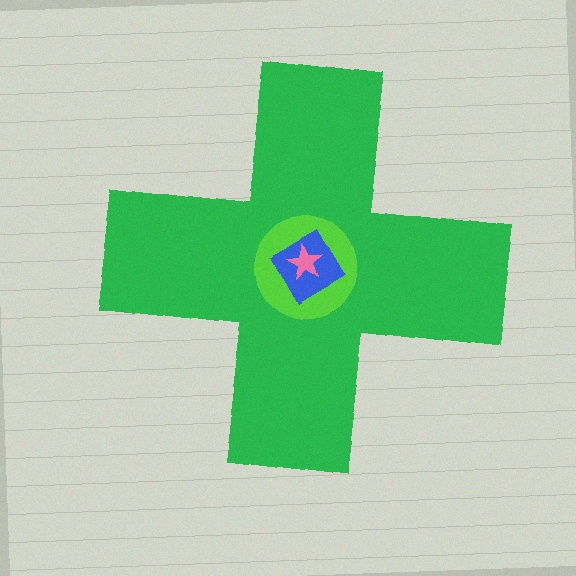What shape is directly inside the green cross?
The lime circle.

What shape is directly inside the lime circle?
The blue diamond.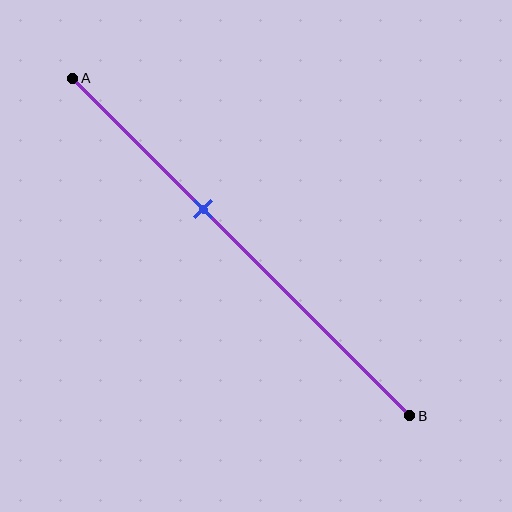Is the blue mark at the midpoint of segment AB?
No, the mark is at about 40% from A, not at the 50% midpoint.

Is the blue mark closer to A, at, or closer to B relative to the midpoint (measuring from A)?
The blue mark is closer to point A than the midpoint of segment AB.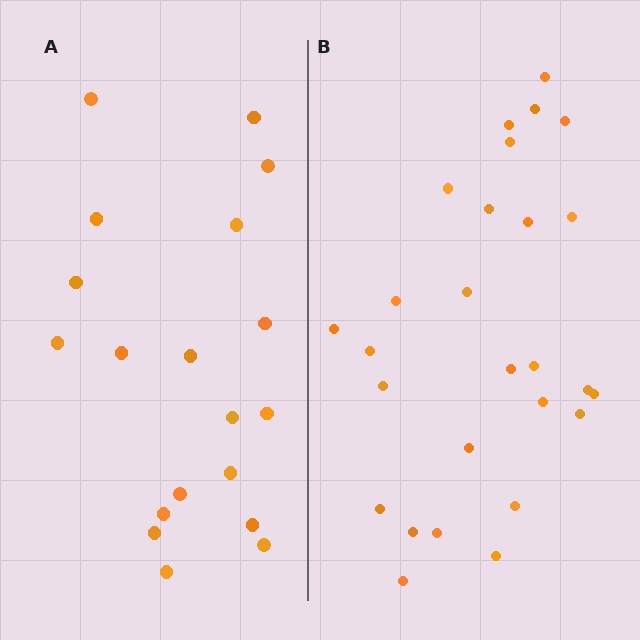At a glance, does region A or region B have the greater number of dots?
Region B (the right region) has more dots.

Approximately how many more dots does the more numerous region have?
Region B has roughly 8 or so more dots than region A.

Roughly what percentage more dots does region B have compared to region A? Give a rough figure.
About 40% more.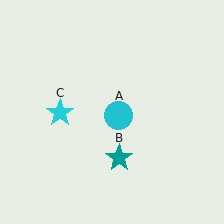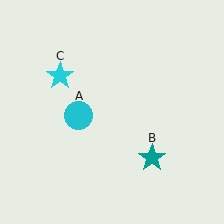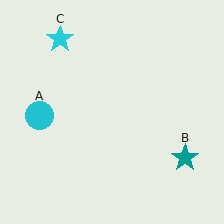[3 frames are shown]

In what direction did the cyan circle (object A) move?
The cyan circle (object A) moved left.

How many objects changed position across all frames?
3 objects changed position: cyan circle (object A), teal star (object B), cyan star (object C).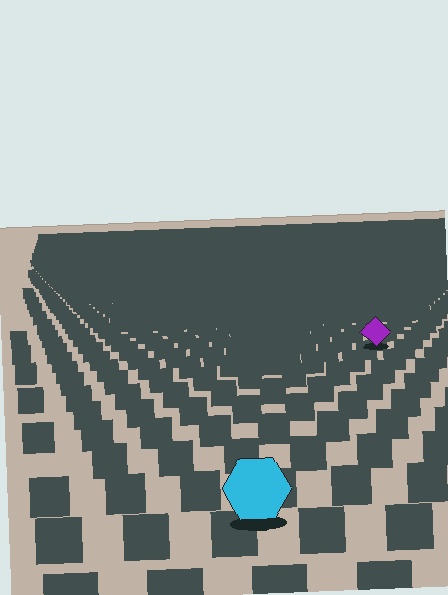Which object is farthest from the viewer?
The purple diamond is farthest from the viewer. It appears smaller and the ground texture around it is denser.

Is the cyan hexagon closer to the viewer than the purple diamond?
Yes. The cyan hexagon is closer — you can tell from the texture gradient: the ground texture is coarser near it.